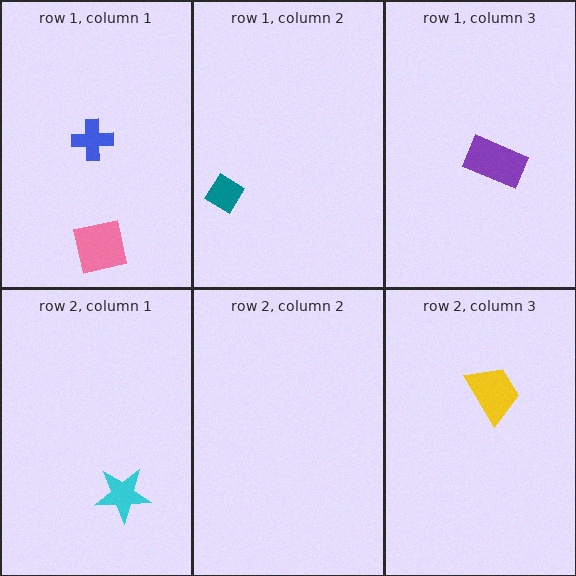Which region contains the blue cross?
The row 1, column 1 region.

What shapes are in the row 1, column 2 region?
The teal diamond.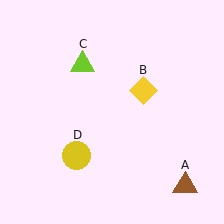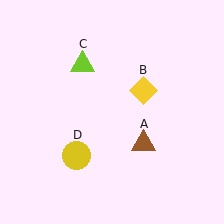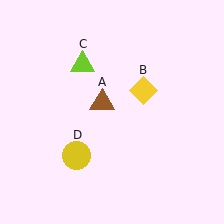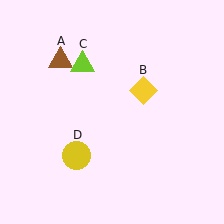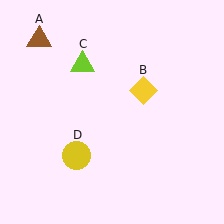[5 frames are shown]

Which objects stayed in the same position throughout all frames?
Yellow diamond (object B) and lime triangle (object C) and yellow circle (object D) remained stationary.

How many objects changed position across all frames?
1 object changed position: brown triangle (object A).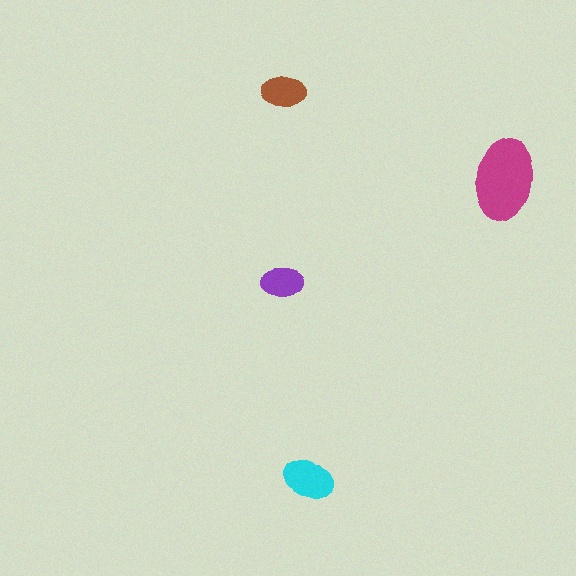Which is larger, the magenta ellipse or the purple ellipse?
The magenta one.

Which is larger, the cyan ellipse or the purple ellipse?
The cyan one.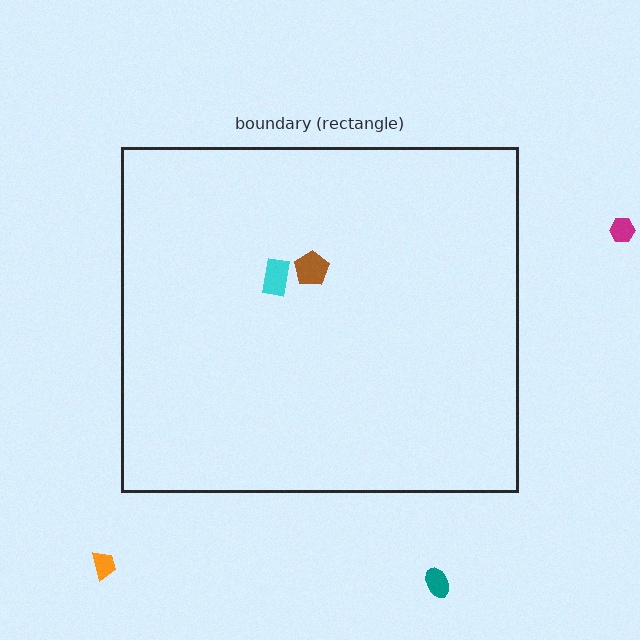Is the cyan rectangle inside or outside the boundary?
Inside.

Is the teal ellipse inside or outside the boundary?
Outside.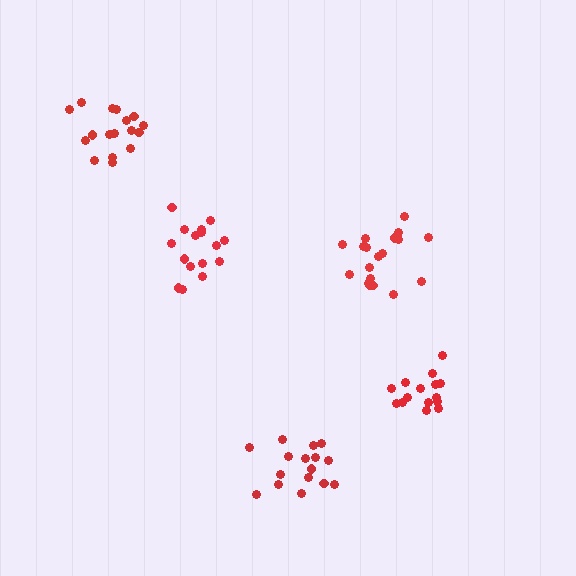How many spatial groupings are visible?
There are 5 spatial groupings.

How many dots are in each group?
Group 1: 15 dots, Group 2: 17 dots, Group 3: 19 dots, Group 4: 16 dots, Group 5: 16 dots (83 total).